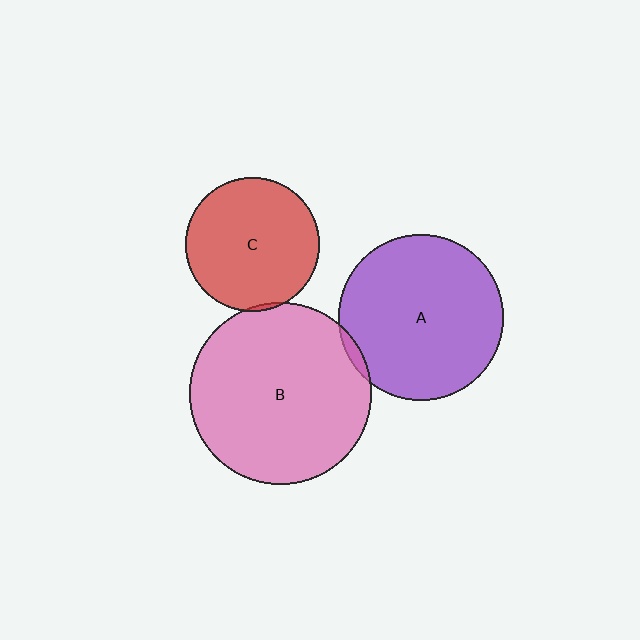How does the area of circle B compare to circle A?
Approximately 1.2 times.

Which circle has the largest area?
Circle B (pink).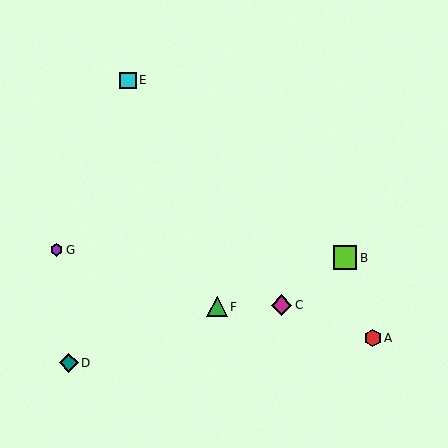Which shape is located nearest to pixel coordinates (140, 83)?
The cyan square (labeled E) at (128, 80) is nearest to that location.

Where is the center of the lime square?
The center of the lime square is at (345, 258).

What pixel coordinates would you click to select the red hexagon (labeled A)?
Click at (373, 338) to select the red hexagon A.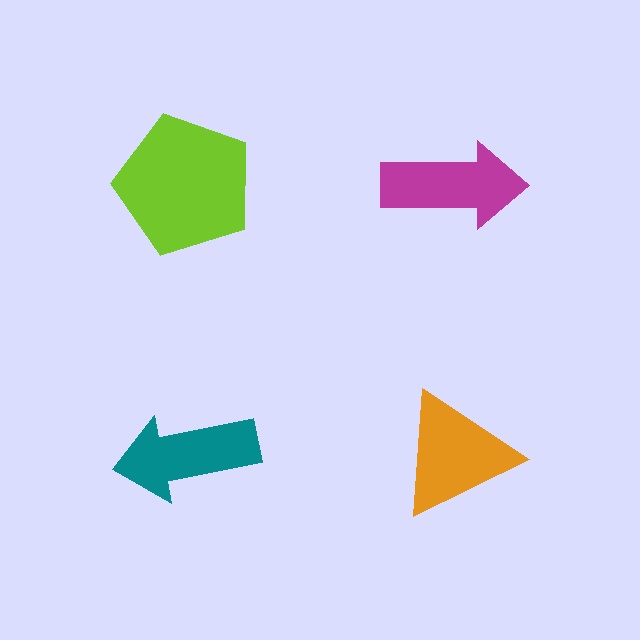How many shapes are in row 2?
2 shapes.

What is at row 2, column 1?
A teal arrow.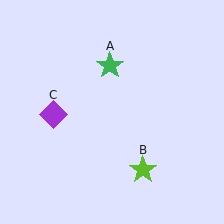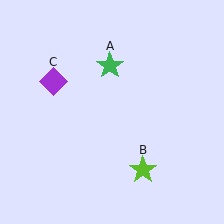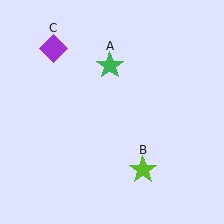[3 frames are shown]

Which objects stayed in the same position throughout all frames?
Green star (object A) and lime star (object B) remained stationary.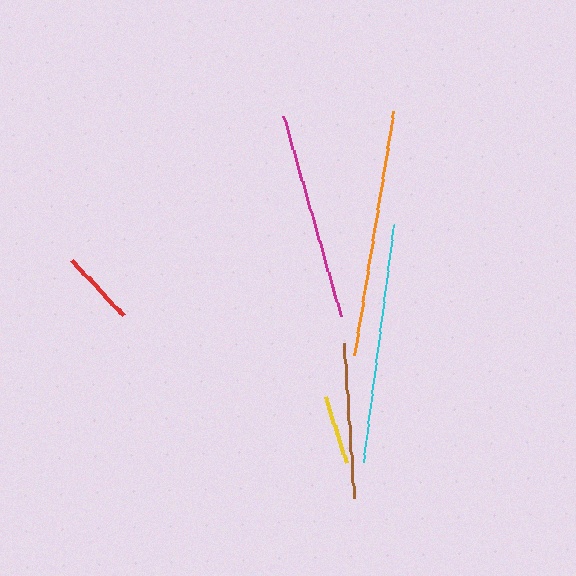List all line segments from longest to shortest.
From longest to shortest: orange, cyan, magenta, brown, red, yellow.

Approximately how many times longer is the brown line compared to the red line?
The brown line is approximately 2.0 times the length of the red line.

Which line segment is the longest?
The orange line is the longest at approximately 247 pixels.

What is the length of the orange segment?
The orange segment is approximately 247 pixels long.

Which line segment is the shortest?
The yellow line is the shortest at approximately 69 pixels.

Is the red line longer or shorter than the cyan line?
The cyan line is longer than the red line.